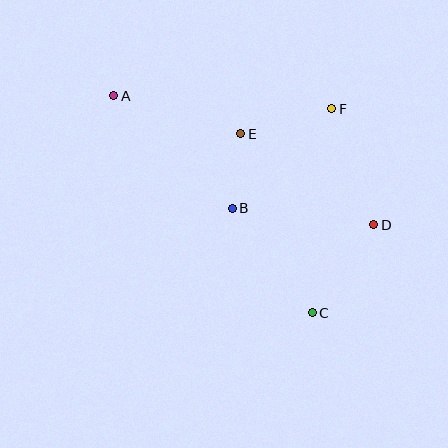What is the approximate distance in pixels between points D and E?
The distance between D and E is approximately 161 pixels.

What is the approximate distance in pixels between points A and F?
The distance between A and F is approximately 219 pixels.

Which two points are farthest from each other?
Points A and C are farthest from each other.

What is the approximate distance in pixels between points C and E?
The distance between C and E is approximately 193 pixels.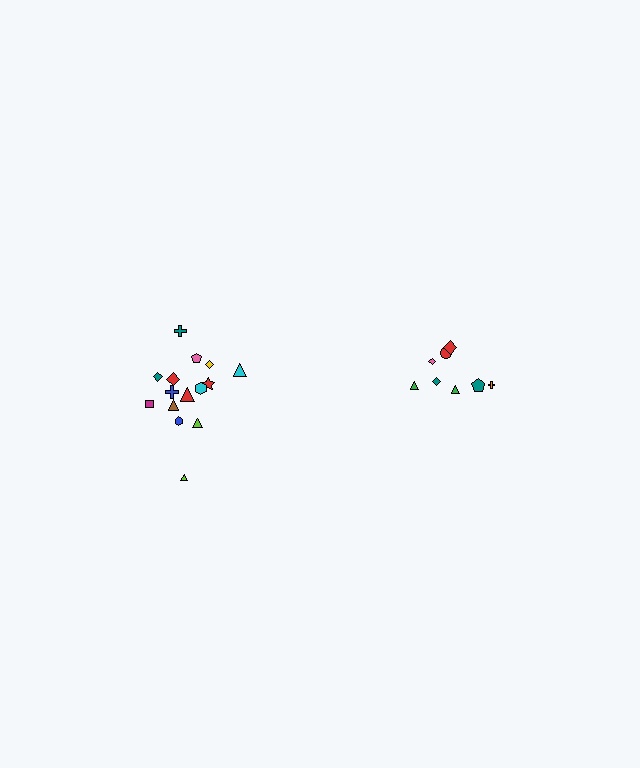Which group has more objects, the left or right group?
The left group.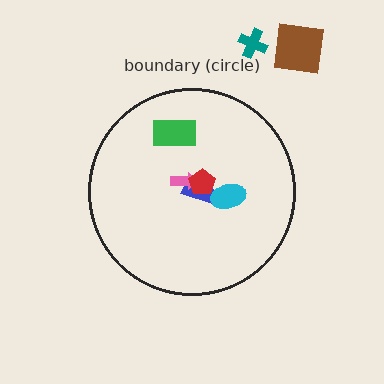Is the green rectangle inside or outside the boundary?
Inside.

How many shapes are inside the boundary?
5 inside, 2 outside.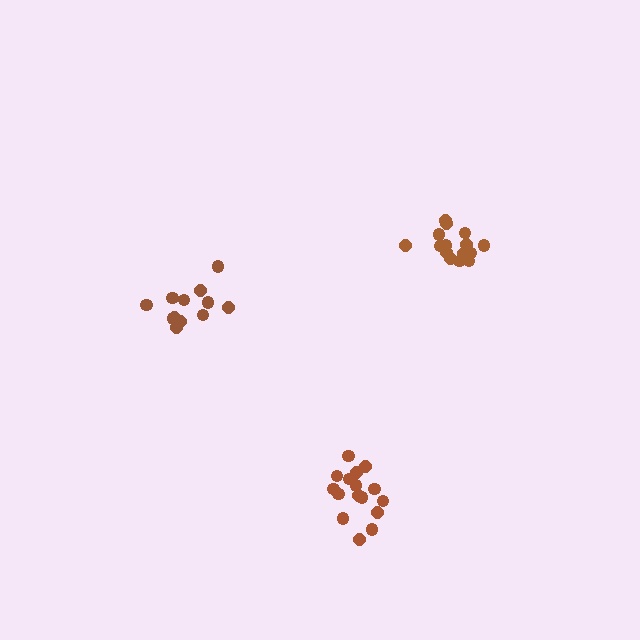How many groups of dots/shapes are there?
There are 3 groups.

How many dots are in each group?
Group 1: 15 dots, Group 2: 12 dots, Group 3: 16 dots (43 total).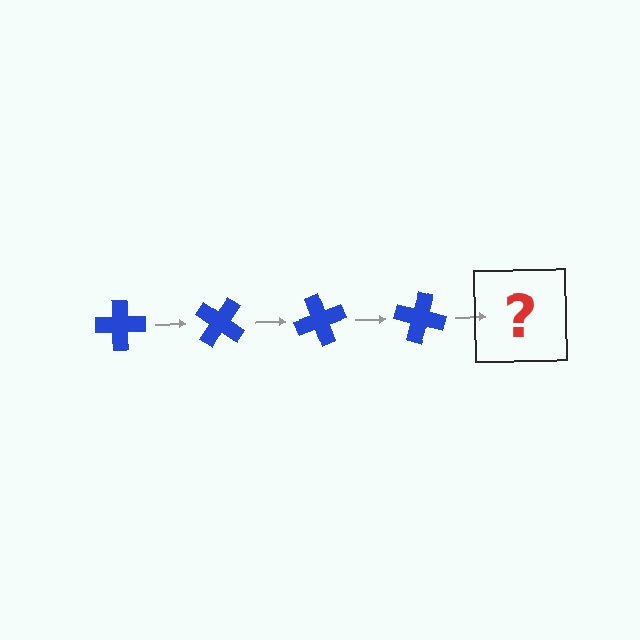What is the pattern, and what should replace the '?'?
The pattern is that the cross rotates 35 degrees each step. The '?' should be a blue cross rotated 140 degrees.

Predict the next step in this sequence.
The next step is a blue cross rotated 140 degrees.